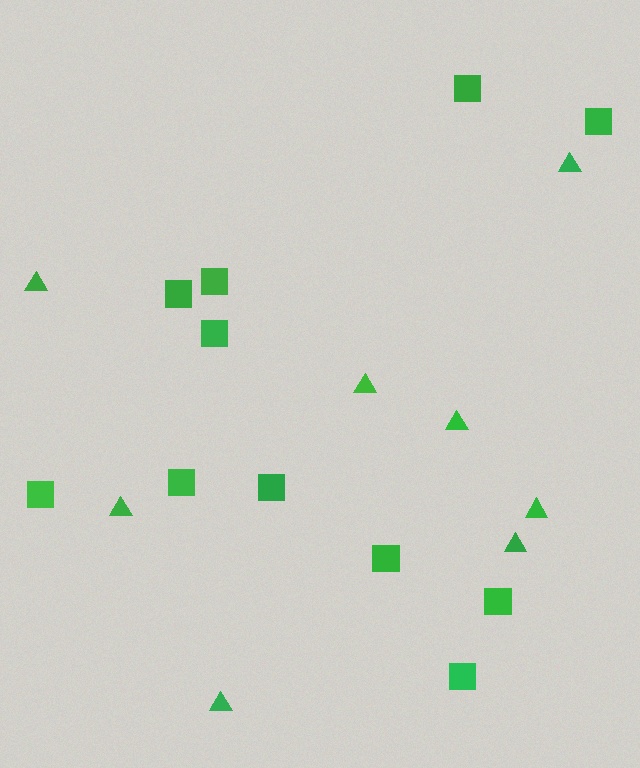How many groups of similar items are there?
There are 2 groups: one group of squares (11) and one group of triangles (8).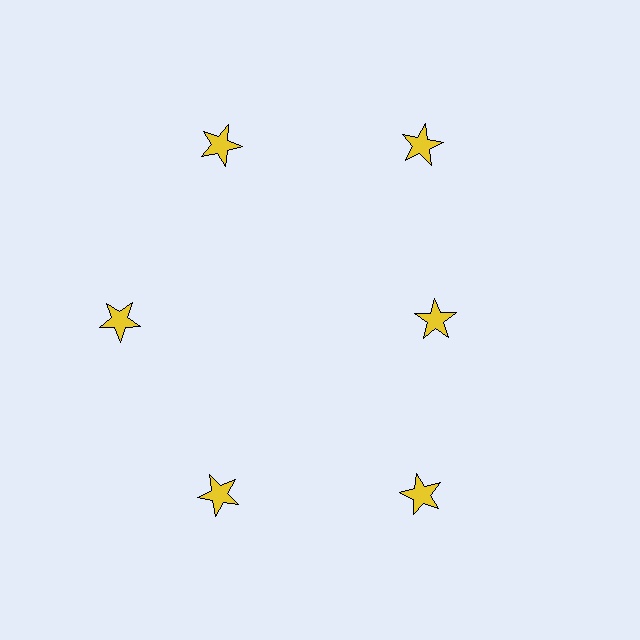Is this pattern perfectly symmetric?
No. The 6 yellow stars are arranged in a ring, but one element near the 3 o'clock position is pulled inward toward the center, breaking the 6-fold rotational symmetry.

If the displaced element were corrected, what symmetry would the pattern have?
It would have 6-fold rotational symmetry — the pattern would map onto itself every 60 degrees.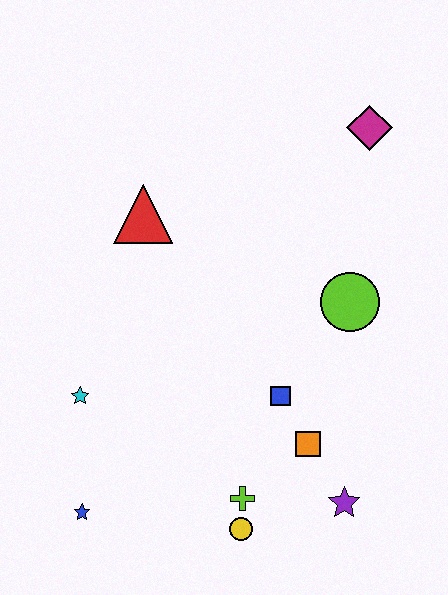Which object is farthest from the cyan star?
The magenta diamond is farthest from the cyan star.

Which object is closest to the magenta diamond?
The lime circle is closest to the magenta diamond.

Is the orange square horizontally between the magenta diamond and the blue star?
Yes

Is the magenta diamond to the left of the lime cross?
No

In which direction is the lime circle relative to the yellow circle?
The lime circle is above the yellow circle.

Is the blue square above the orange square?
Yes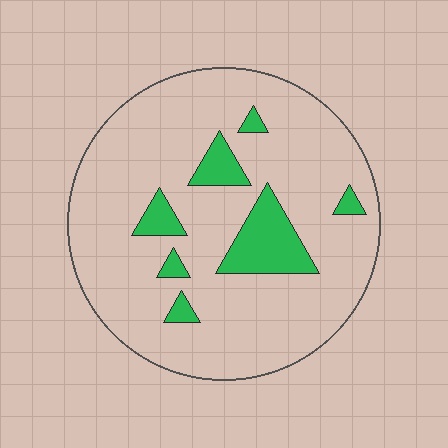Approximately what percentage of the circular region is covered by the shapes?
Approximately 15%.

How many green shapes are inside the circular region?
7.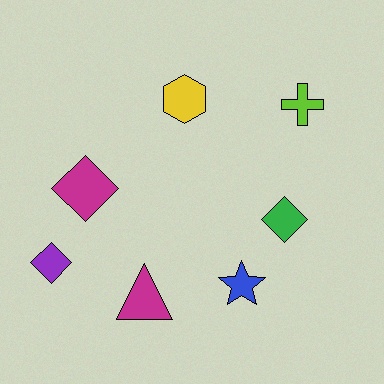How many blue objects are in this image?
There is 1 blue object.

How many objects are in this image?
There are 7 objects.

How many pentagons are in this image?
There are no pentagons.